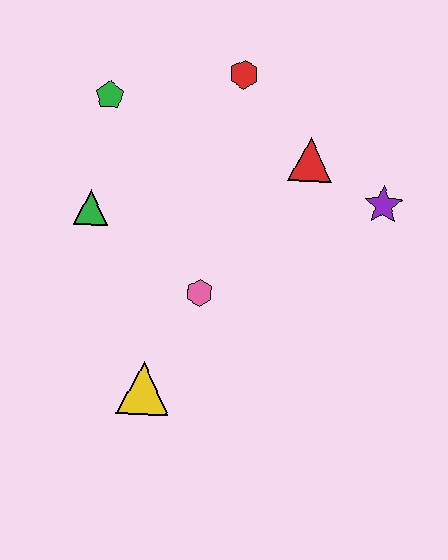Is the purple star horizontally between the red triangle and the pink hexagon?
No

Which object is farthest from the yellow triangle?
The red hexagon is farthest from the yellow triangle.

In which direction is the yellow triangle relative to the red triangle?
The yellow triangle is below the red triangle.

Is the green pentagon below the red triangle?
No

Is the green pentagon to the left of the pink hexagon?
Yes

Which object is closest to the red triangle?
The purple star is closest to the red triangle.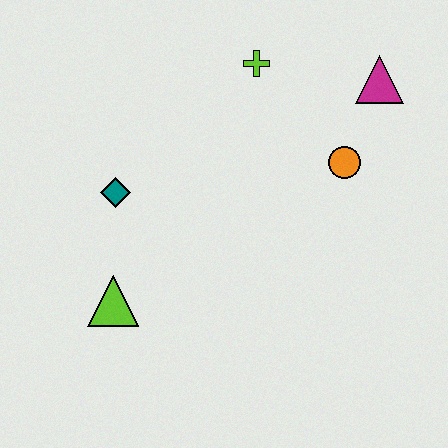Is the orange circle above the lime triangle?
Yes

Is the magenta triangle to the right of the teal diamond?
Yes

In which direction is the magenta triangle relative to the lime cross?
The magenta triangle is to the right of the lime cross.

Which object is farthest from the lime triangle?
The magenta triangle is farthest from the lime triangle.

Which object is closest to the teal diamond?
The lime triangle is closest to the teal diamond.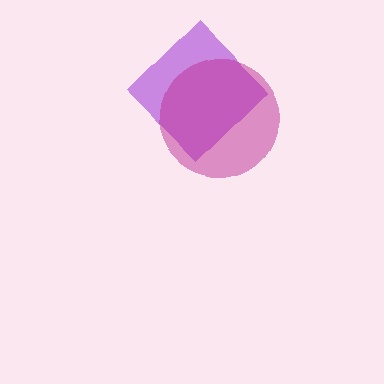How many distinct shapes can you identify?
There are 2 distinct shapes: a purple diamond, a magenta circle.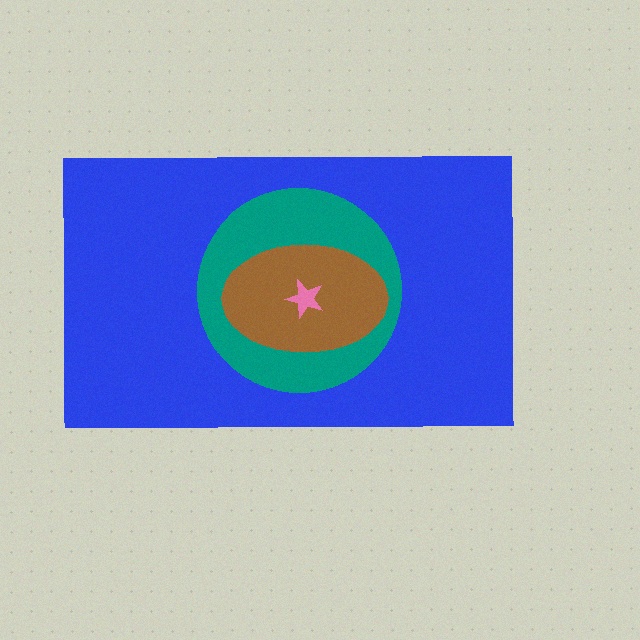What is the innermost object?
The pink star.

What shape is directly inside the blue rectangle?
The teal circle.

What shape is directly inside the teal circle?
The brown ellipse.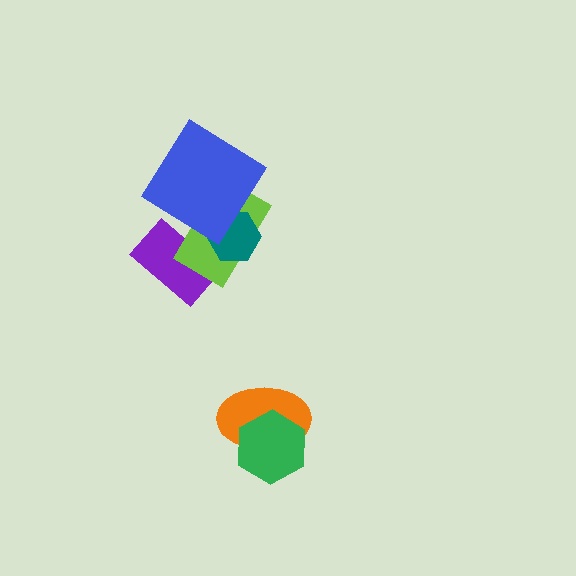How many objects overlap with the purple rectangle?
1 object overlaps with the purple rectangle.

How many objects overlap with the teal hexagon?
2 objects overlap with the teal hexagon.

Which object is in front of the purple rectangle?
The lime rectangle is in front of the purple rectangle.